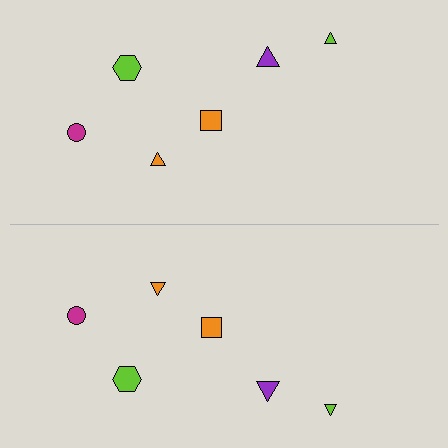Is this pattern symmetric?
Yes, this pattern has bilateral (reflection) symmetry.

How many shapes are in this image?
There are 12 shapes in this image.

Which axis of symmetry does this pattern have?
The pattern has a horizontal axis of symmetry running through the center of the image.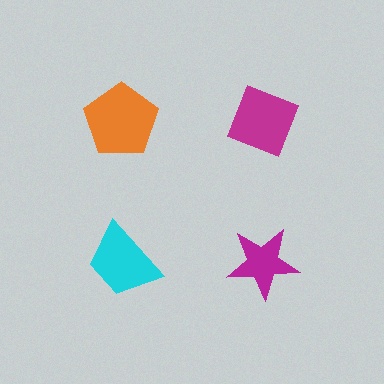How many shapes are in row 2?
2 shapes.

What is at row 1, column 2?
A magenta diamond.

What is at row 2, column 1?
A cyan trapezoid.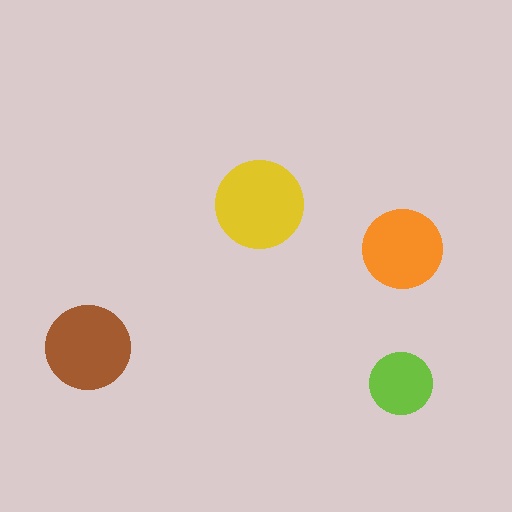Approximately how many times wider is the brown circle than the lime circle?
About 1.5 times wider.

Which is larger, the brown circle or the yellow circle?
The yellow one.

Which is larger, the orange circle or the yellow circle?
The yellow one.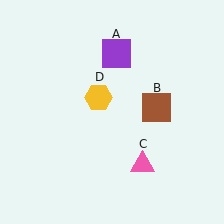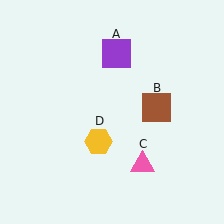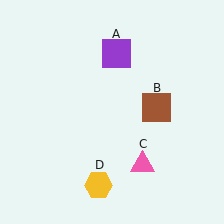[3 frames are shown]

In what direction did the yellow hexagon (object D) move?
The yellow hexagon (object D) moved down.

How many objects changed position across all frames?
1 object changed position: yellow hexagon (object D).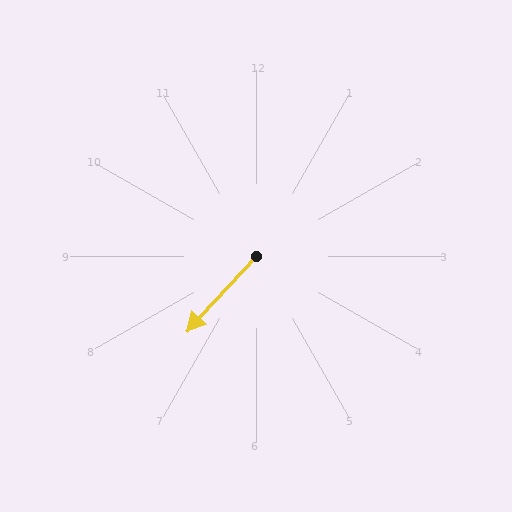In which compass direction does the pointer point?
Southwest.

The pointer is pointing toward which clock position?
Roughly 7 o'clock.